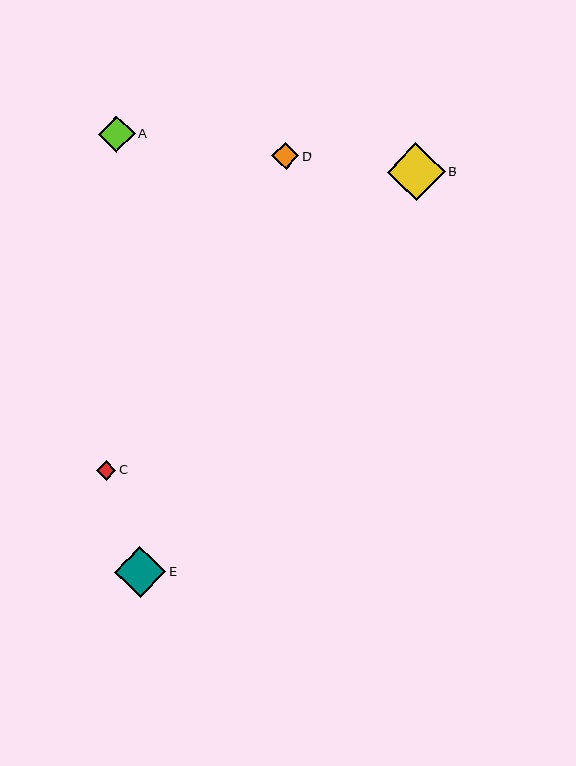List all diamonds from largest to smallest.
From largest to smallest: B, E, A, D, C.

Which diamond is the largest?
Diamond B is the largest with a size of approximately 58 pixels.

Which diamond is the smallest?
Diamond C is the smallest with a size of approximately 19 pixels.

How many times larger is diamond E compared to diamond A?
Diamond E is approximately 1.4 times the size of diamond A.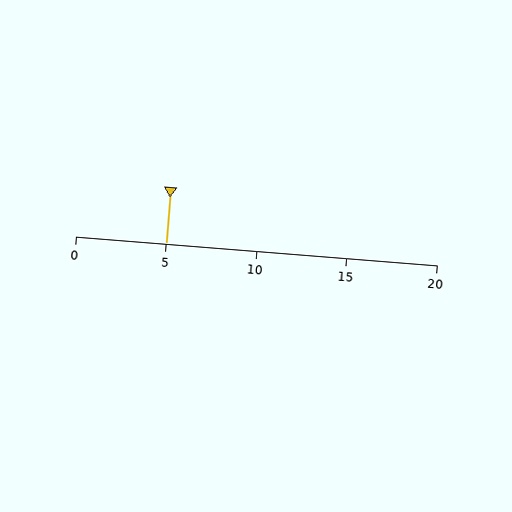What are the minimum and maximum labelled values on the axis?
The axis runs from 0 to 20.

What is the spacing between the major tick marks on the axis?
The major ticks are spaced 5 apart.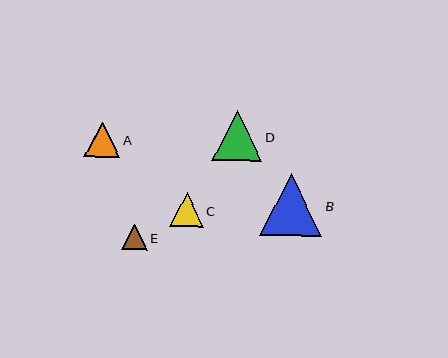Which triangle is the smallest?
Triangle E is the smallest with a size of approximately 26 pixels.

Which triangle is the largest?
Triangle B is the largest with a size of approximately 62 pixels.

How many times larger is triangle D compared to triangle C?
Triangle D is approximately 1.5 times the size of triangle C.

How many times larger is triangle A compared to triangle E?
Triangle A is approximately 1.4 times the size of triangle E.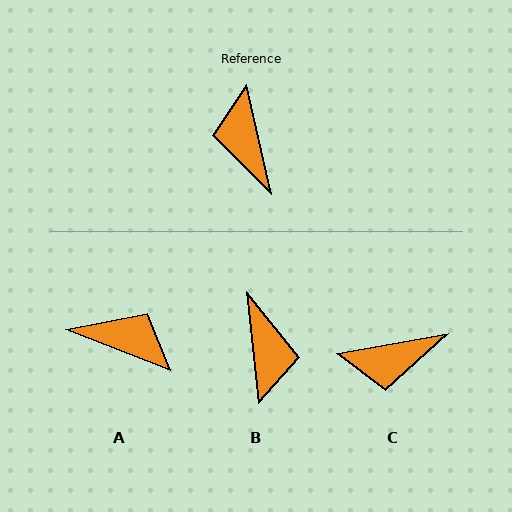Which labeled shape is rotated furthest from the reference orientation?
B, about 173 degrees away.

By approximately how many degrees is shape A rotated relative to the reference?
Approximately 124 degrees clockwise.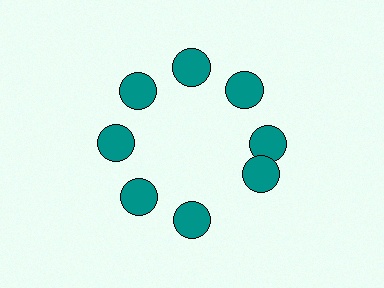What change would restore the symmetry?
The symmetry would be restored by rotating it back into even spacing with its neighbors so that all 8 circles sit at equal angles and equal distance from the center.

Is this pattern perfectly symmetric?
No. The 8 teal circles are arranged in a ring, but one element near the 4 o'clock position is rotated out of alignment along the ring, breaking the 8-fold rotational symmetry.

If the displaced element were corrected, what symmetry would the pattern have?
It would have 8-fold rotational symmetry — the pattern would map onto itself every 45 degrees.